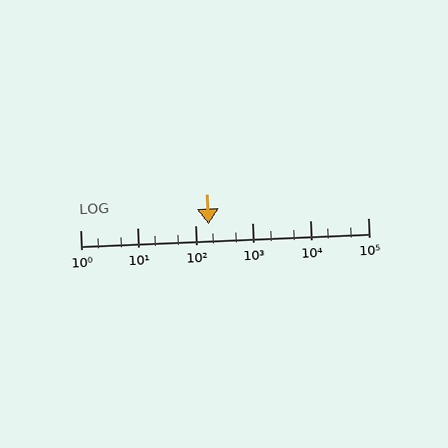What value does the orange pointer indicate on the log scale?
The pointer indicates approximately 170.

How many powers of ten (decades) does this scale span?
The scale spans 5 decades, from 1 to 100000.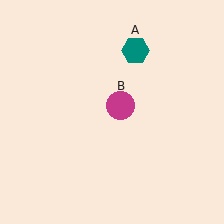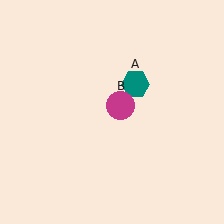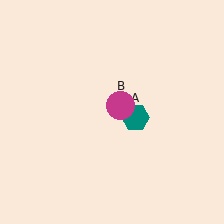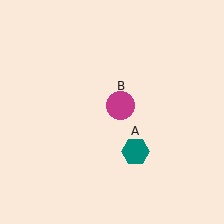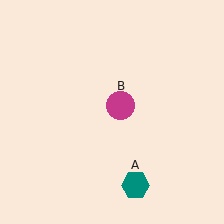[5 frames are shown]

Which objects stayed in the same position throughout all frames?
Magenta circle (object B) remained stationary.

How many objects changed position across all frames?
1 object changed position: teal hexagon (object A).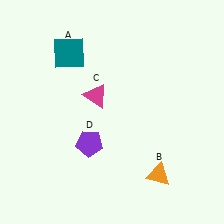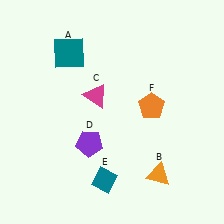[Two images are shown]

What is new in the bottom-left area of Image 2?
A teal diamond (E) was added in the bottom-left area of Image 2.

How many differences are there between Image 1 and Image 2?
There are 2 differences between the two images.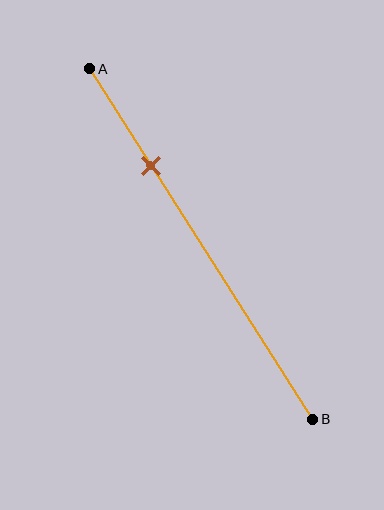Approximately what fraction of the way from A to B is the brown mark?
The brown mark is approximately 30% of the way from A to B.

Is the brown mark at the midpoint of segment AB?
No, the mark is at about 30% from A, not at the 50% midpoint.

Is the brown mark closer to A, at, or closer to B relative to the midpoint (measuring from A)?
The brown mark is closer to point A than the midpoint of segment AB.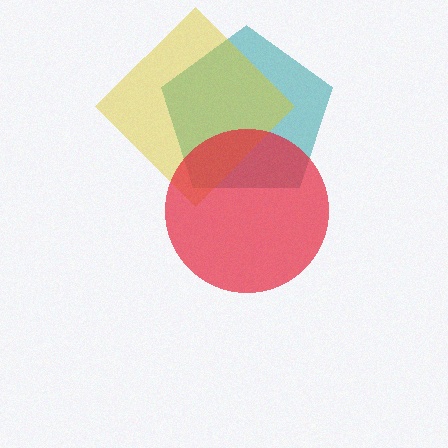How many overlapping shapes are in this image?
There are 3 overlapping shapes in the image.